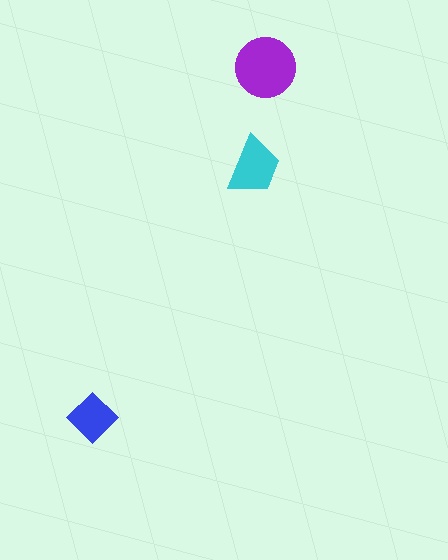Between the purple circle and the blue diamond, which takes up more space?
The purple circle.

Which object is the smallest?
The blue diamond.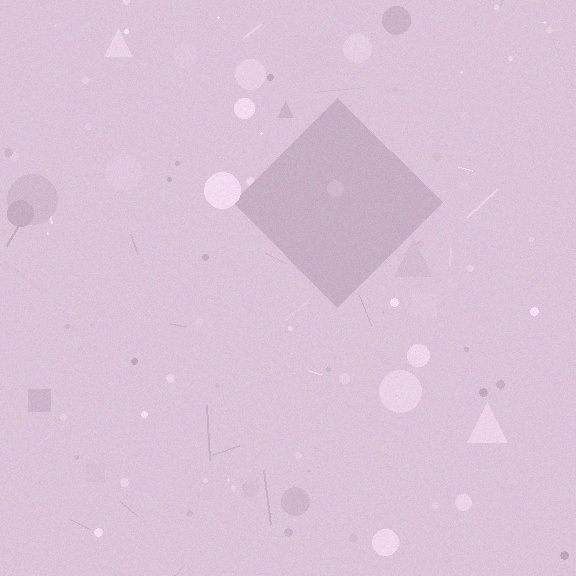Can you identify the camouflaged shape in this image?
The camouflaged shape is a diamond.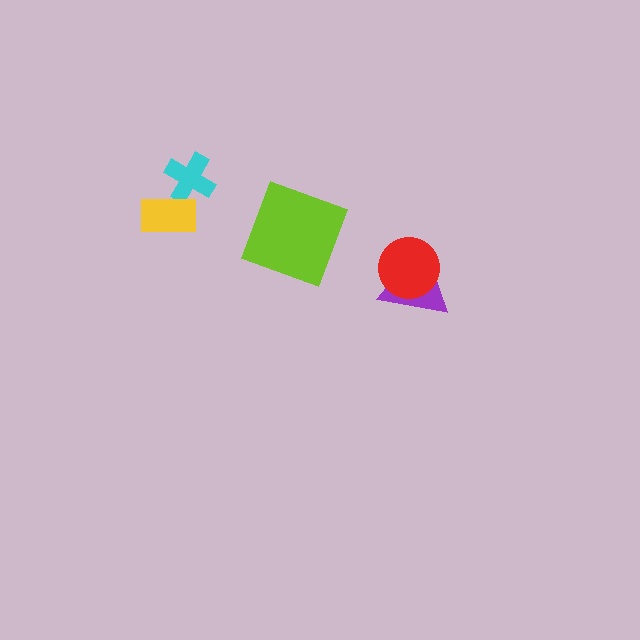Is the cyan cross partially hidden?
Yes, it is partially covered by another shape.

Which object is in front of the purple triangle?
The red circle is in front of the purple triangle.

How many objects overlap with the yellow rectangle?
1 object overlaps with the yellow rectangle.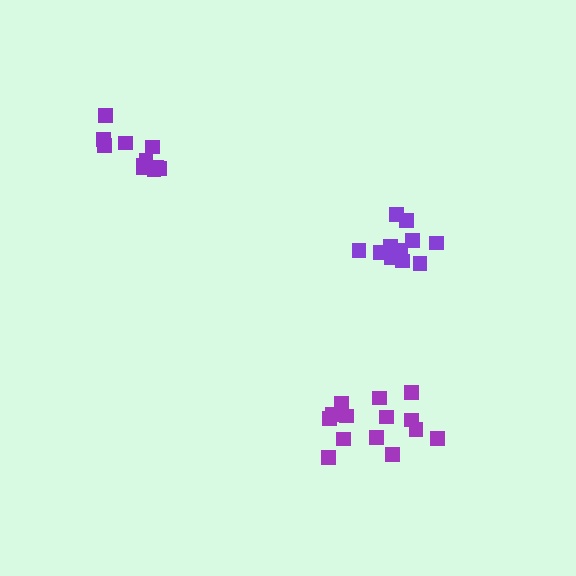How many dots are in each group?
Group 1: 14 dots, Group 2: 12 dots, Group 3: 11 dots (37 total).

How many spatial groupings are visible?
There are 3 spatial groupings.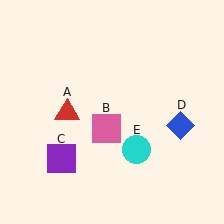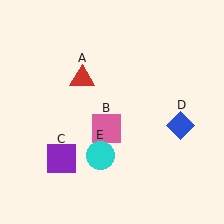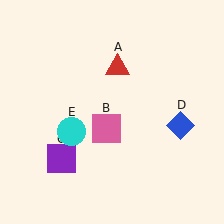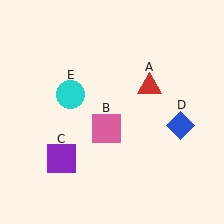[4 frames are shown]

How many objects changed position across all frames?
2 objects changed position: red triangle (object A), cyan circle (object E).